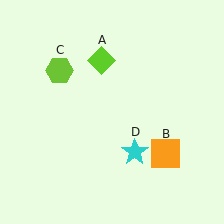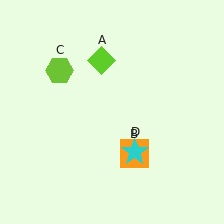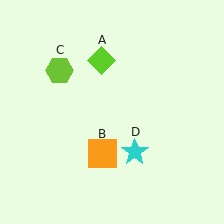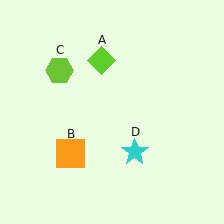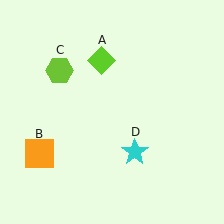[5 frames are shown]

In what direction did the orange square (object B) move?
The orange square (object B) moved left.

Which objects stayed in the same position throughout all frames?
Lime diamond (object A) and lime hexagon (object C) and cyan star (object D) remained stationary.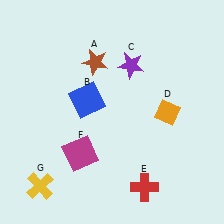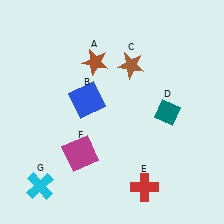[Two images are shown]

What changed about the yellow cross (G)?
In Image 1, G is yellow. In Image 2, it changed to cyan.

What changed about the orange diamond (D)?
In Image 1, D is orange. In Image 2, it changed to teal.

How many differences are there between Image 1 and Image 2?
There are 3 differences between the two images.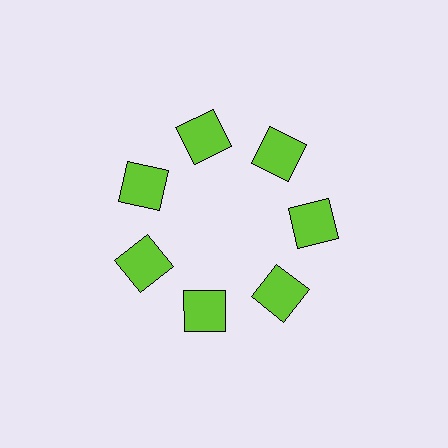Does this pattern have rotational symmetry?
Yes, this pattern has 7-fold rotational symmetry. It looks the same after rotating 51 degrees around the center.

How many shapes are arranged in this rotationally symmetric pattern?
There are 7 shapes, arranged in 7 groups of 1.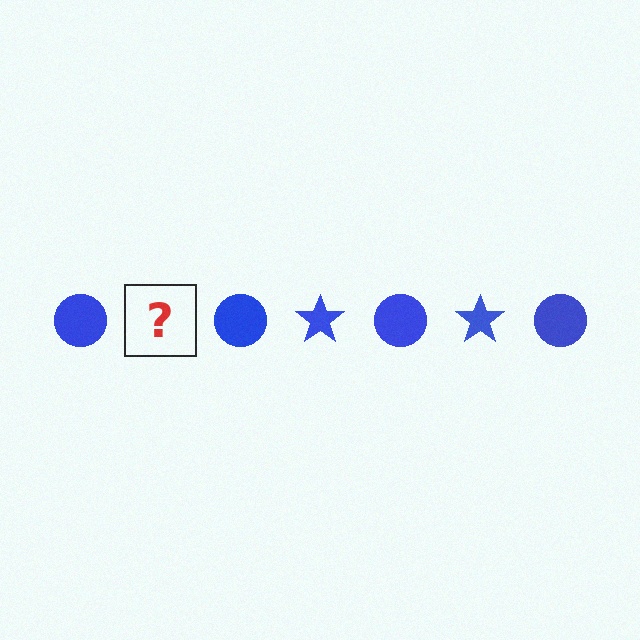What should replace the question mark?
The question mark should be replaced with a blue star.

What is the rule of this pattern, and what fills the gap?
The rule is that the pattern cycles through circle, star shapes in blue. The gap should be filled with a blue star.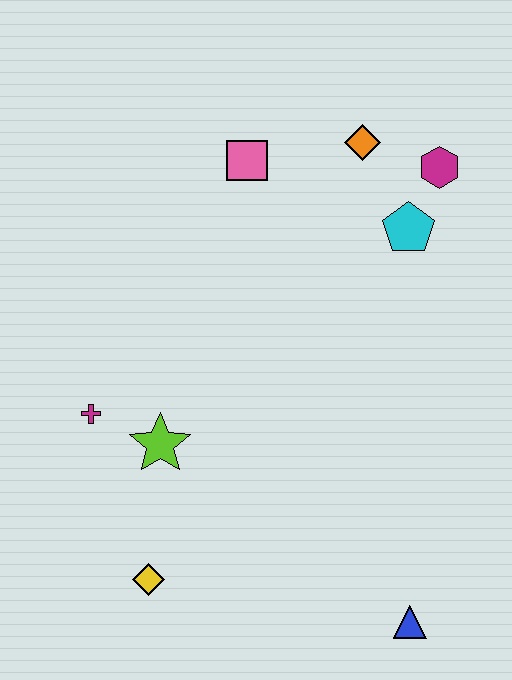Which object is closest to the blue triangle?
The yellow diamond is closest to the blue triangle.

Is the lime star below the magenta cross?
Yes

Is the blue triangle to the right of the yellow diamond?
Yes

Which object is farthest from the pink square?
The blue triangle is farthest from the pink square.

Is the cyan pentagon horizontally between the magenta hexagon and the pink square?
Yes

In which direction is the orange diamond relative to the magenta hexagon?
The orange diamond is to the left of the magenta hexagon.